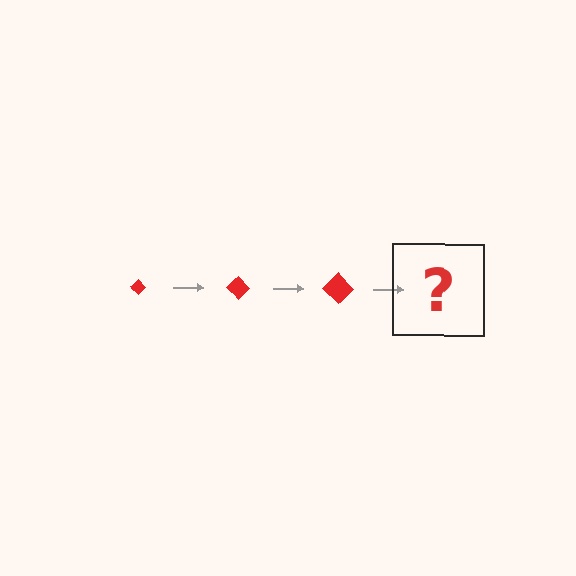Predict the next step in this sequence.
The next step is a red diamond, larger than the previous one.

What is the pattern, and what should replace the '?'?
The pattern is that the diamond gets progressively larger each step. The '?' should be a red diamond, larger than the previous one.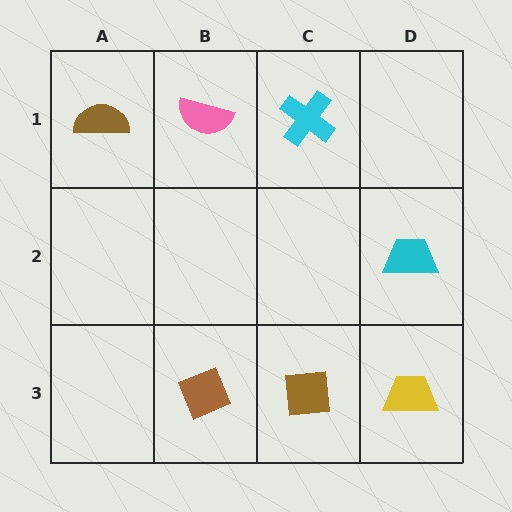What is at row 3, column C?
A brown square.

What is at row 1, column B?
A pink semicircle.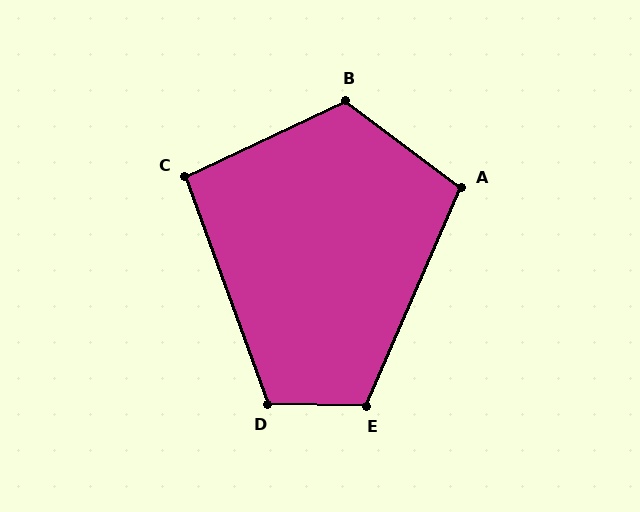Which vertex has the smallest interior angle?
C, at approximately 95 degrees.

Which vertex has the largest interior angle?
B, at approximately 118 degrees.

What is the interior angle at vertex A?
Approximately 103 degrees (obtuse).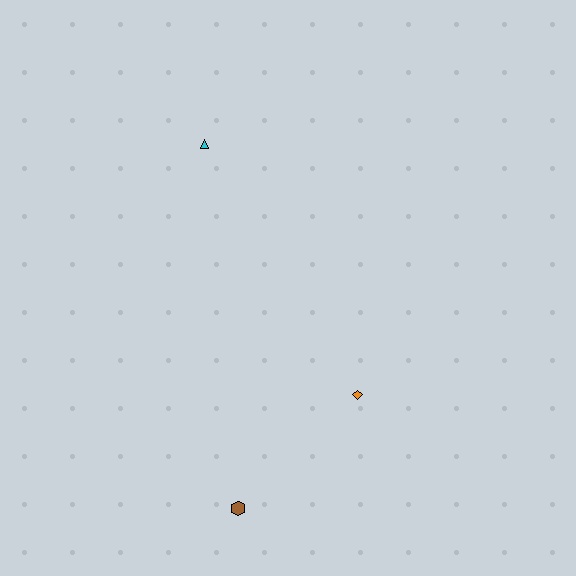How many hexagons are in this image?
There is 1 hexagon.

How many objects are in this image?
There are 3 objects.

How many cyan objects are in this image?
There is 1 cyan object.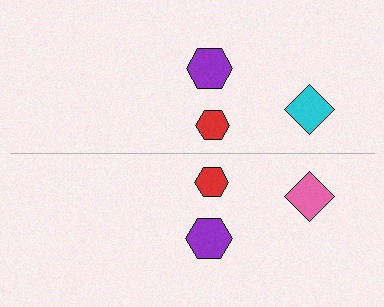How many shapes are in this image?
There are 6 shapes in this image.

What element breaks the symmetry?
The pink diamond on the bottom side breaks the symmetry — its mirror counterpart is cyan.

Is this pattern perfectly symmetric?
No, the pattern is not perfectly symmetric. The pink diamond on the bottom side breaks the symmetry — its mirror counterpart is cyan.